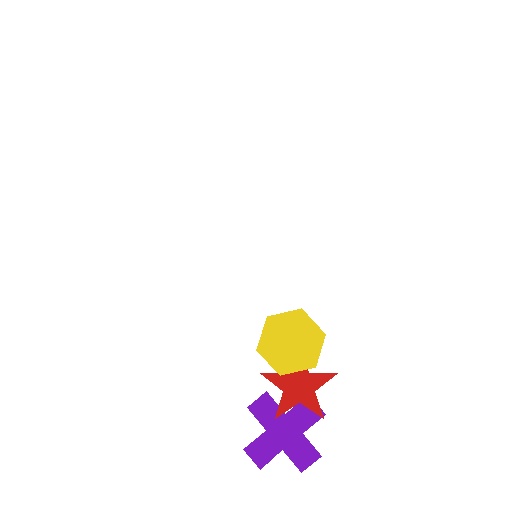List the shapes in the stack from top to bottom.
From top to bottom: the yellow hexagon, the red star, the purple cross.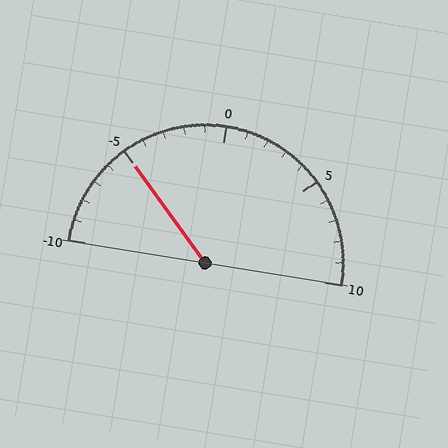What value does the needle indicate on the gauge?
The needle indicates approximately -5.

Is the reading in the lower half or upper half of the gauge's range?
The reading is in the lower half of the range (-10 to 10).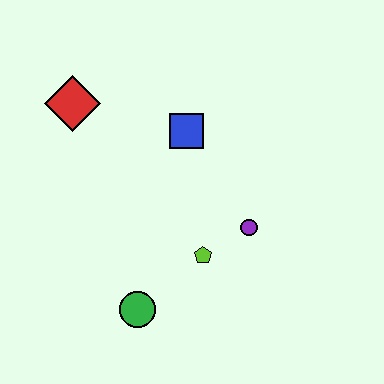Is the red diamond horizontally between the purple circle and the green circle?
No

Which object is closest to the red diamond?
The blue square is closest to the red diamond.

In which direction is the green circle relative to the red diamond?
The green circle is below the red diamond.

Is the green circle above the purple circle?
No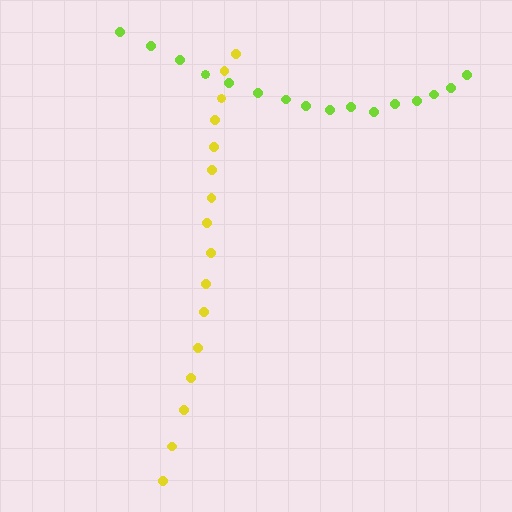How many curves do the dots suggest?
There are 2 distinct paths.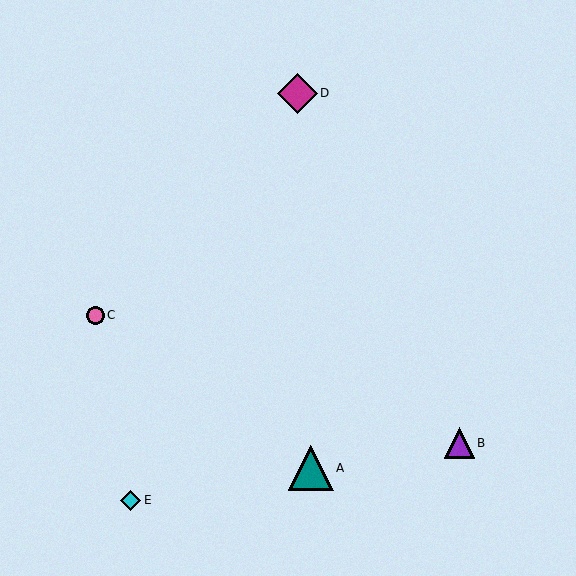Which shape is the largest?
The teal triangle (labeled A) is the largest.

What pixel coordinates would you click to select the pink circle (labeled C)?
Click at (95, 315) to select the pink circle C.